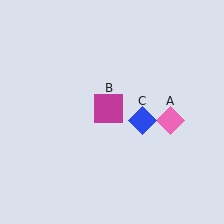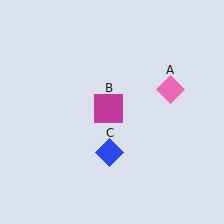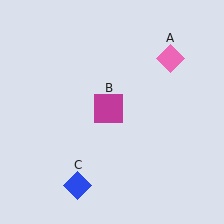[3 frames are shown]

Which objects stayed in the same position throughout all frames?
Magenta square (object B) remained stationary.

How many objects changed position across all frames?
2 objects changed position: pink diamond (object A), blue diamond (object C).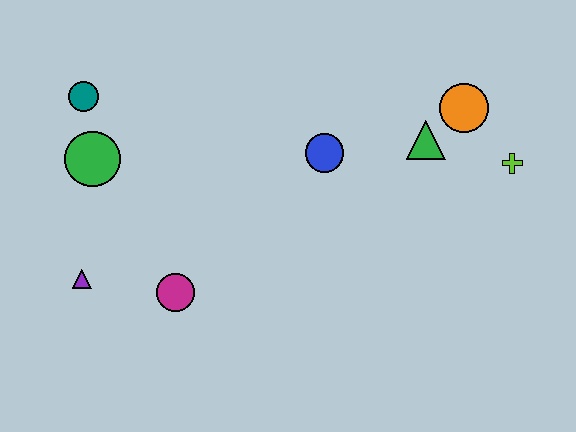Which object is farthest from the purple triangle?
The lime cross is farthest from the purple triangle.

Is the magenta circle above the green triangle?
No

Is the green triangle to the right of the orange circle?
No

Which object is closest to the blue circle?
The green triangle is closest to the blue circle.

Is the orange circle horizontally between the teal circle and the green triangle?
No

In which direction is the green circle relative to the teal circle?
The green circle is below the teal circle.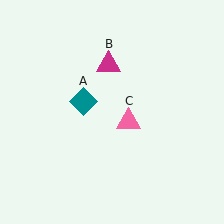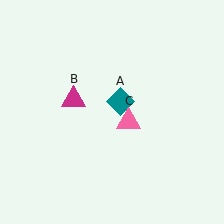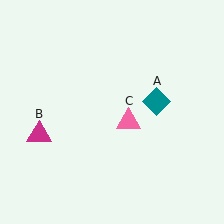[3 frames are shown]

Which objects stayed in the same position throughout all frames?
Pink triangle (object C) remained stationary.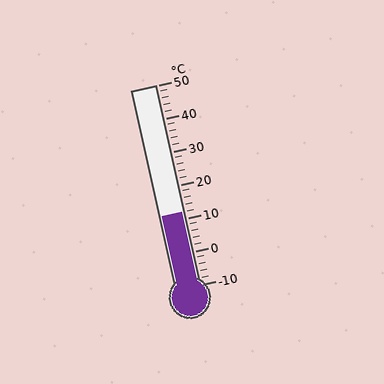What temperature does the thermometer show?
The thermometer shows approximately 12°C.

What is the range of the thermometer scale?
The thermometer scale ranges from -10°C to 50°C.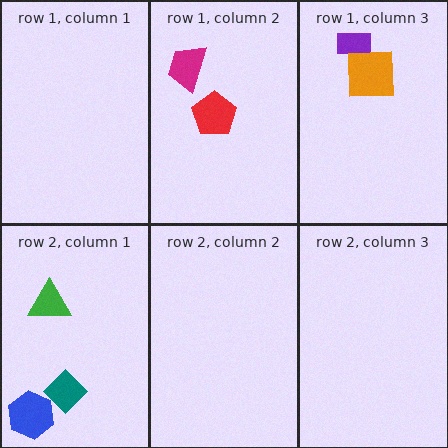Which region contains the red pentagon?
The row 1, column 2 region.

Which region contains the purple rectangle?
The row 1, column 3 region.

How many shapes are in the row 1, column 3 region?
2.